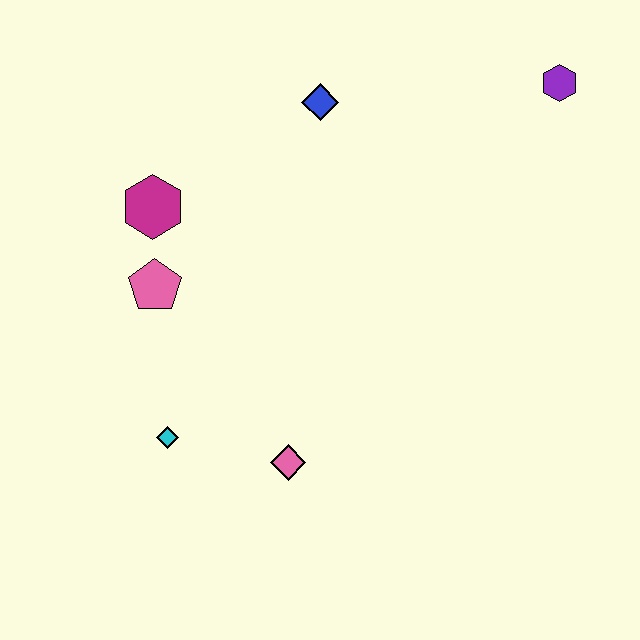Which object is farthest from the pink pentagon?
The purple hexagon is farthest from the pink pentagon.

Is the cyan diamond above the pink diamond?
Yes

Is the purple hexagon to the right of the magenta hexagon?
Yes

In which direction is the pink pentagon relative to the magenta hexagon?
The pink pentagon is below the magenta hexagon.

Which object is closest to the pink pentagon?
The magenta hexagon is closest to the pink pentagon.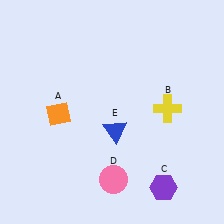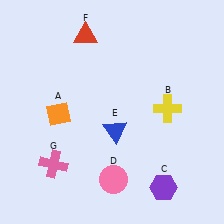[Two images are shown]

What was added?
A red triangle (F), a pink cross (G) were added in Image 2.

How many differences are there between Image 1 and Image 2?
There are 2 differences between the two images.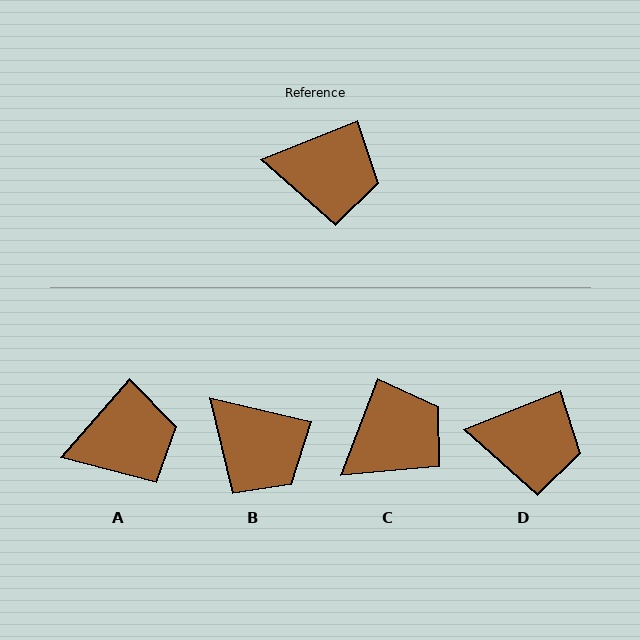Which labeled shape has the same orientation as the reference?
D.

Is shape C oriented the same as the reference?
No, it is off by about 47 degrees.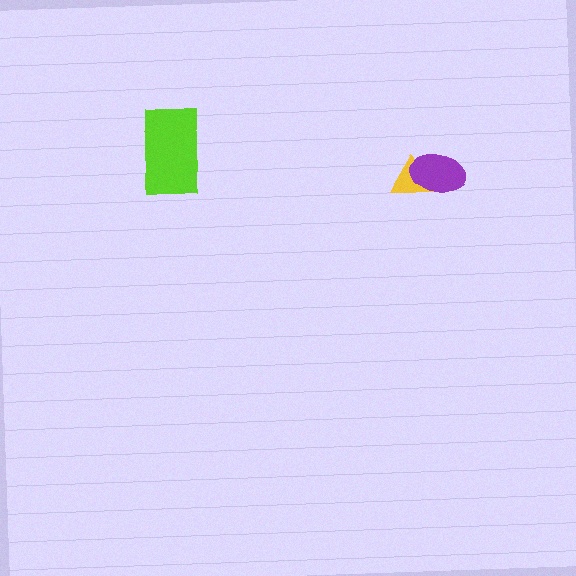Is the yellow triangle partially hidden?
Yes, it is partially covered by another shape.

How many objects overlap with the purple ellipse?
1 object overlaps with the purple ellipse.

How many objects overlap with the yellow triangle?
1 object overlaps with the yellow triangle.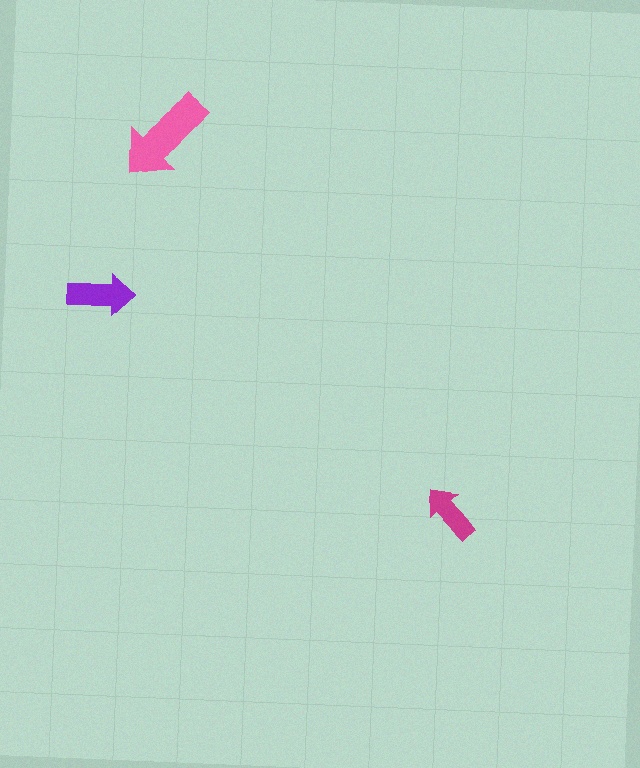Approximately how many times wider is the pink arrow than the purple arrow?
About 1.5 times wider.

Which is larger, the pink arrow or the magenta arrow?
The pink one.